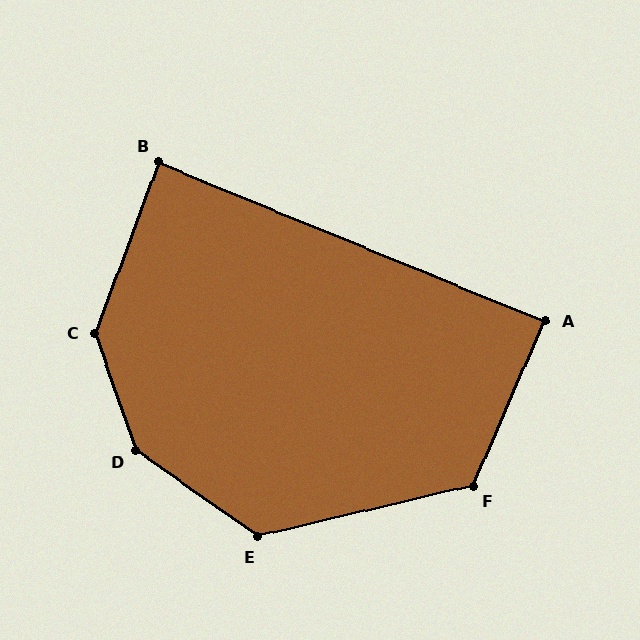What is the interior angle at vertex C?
Approximately 140 degrees (obtuse).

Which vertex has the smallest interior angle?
B, at approximately 88 degrees.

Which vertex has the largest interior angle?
D, at approximately 145 degrees.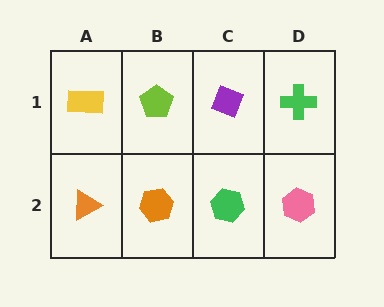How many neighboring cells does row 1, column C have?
3.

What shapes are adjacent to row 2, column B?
A lime pentagon (row 1, column B), an orange triangle (row 2, column A), a green hexagon (row 2, column C).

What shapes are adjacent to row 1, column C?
A green hexagon (row 2, column C), a lime pentagon (row 1, column B), a green cross (row 1, column D).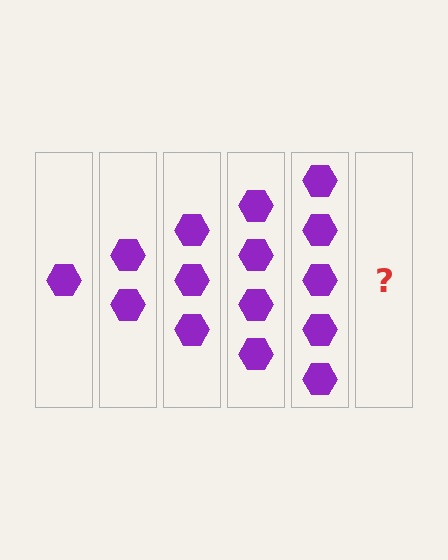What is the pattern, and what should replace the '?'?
The pattern is that each step adds one more hexagon. The '?' should be 6 hexagons.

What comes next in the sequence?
The next element should be 6 hexagons.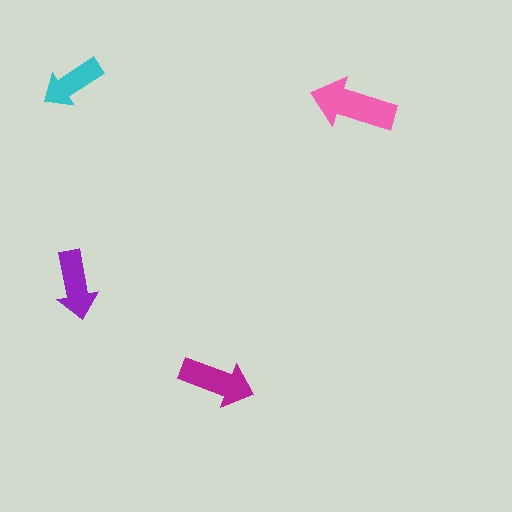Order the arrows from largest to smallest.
the pink one, the magenta one, the purple one, the cyan one.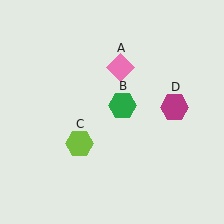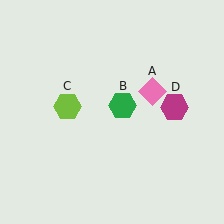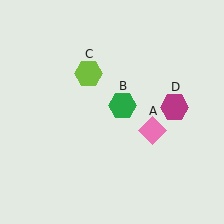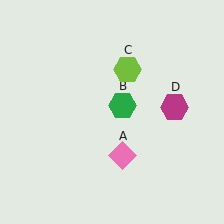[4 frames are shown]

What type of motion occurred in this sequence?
The pink diamond (object A), lime hexagon (object C) rotated clockwise around the center of the scene.